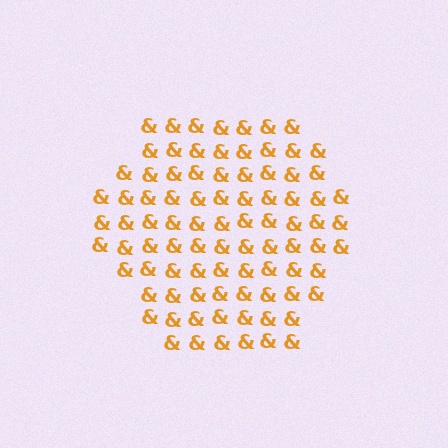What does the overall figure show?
The overall figure shows a hexagon.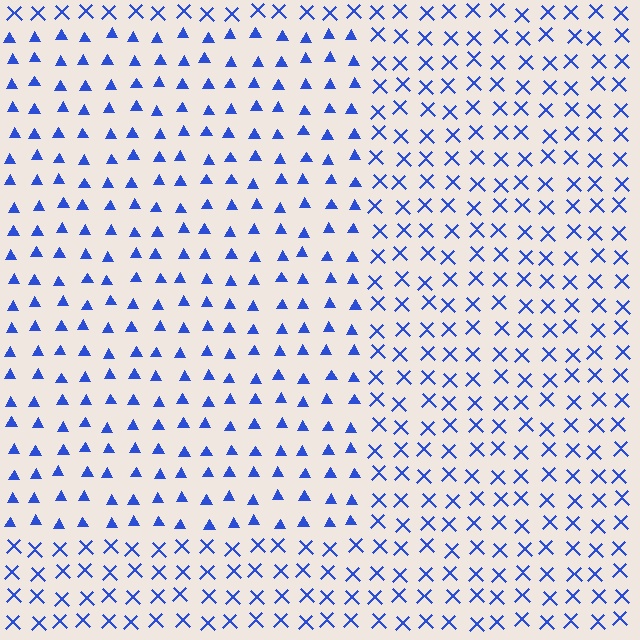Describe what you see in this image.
The image is filled with small blue elements arranged in a uniform grid. A rectangle-shaped region contains triangles, while the surrounding area contains X marks. The boundary is defined purely by the change in element shape.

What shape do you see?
I see a rectangle.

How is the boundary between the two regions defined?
The boundary is defined by a change in element shape: triangles inside vs. X marks outside. All elements share the same color and spacing.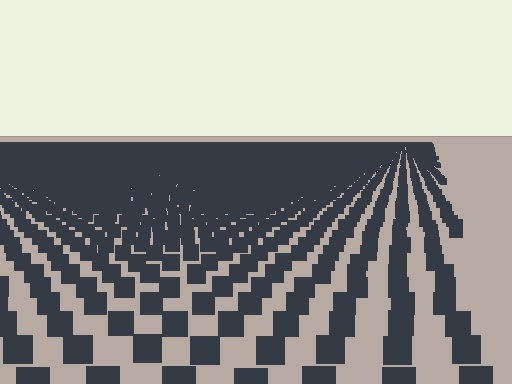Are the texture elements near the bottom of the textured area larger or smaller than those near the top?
Larger. Near the bottom, elements are closer to the viewer and appear at a bigger on-screen size.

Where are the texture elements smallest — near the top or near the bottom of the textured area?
Near the top.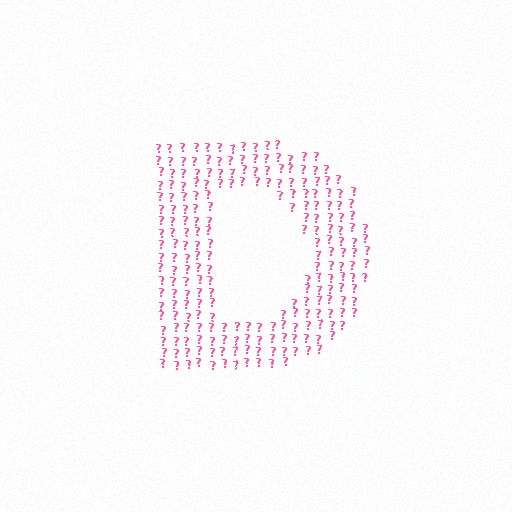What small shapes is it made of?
It is made of small question marks.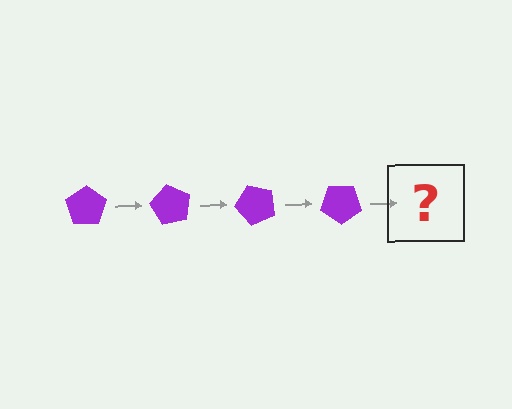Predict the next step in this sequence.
The next step is a purple pentagon rotated 240 degrees.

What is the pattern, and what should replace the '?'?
The pattern is that the pentagon rotates 60 degrees each step. The '?' should be a purple pentagon rotated 240 degrees.